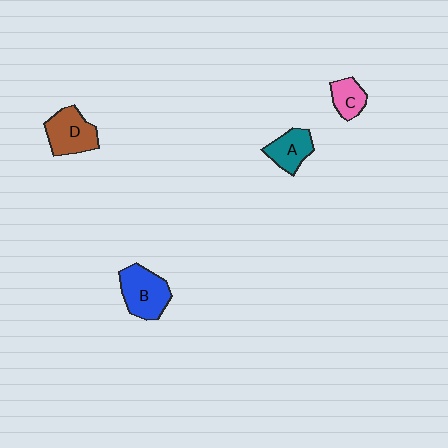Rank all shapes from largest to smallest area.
From largest to smallest: B (blue), D (brown), A (teal), C (pink).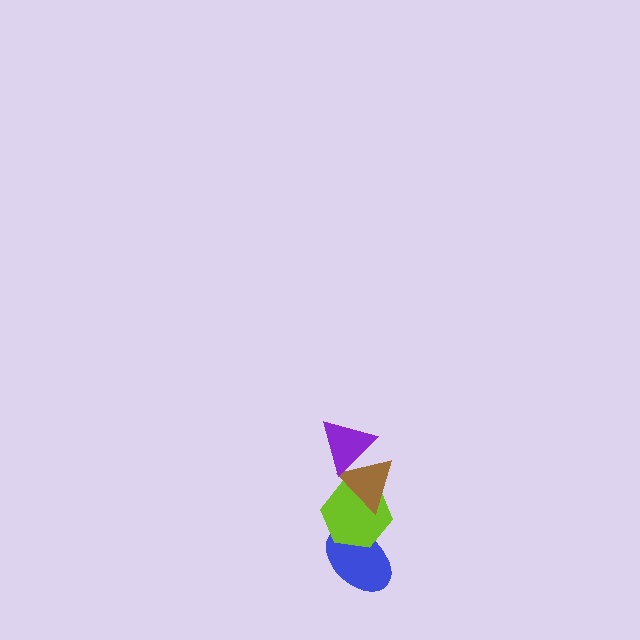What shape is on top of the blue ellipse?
The lime hexagon is on top of the blue ellipse.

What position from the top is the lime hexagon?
The lime hexagon is 3rd from the top.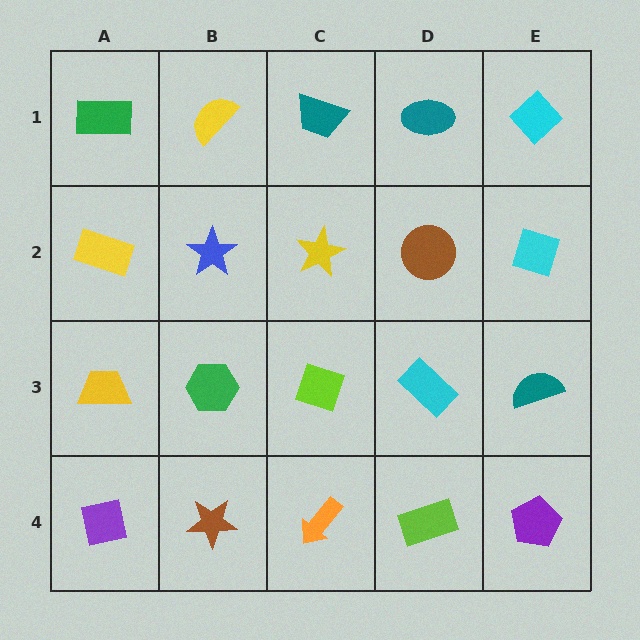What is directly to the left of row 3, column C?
A green hexagon.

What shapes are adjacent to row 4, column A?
A yellow trapezoid (row 3, column A), a brown star (row 4, column B).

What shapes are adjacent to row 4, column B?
A green hexagon (row 3, column B), a purple square (row 4, column A), an orange arrow (row 4, column C).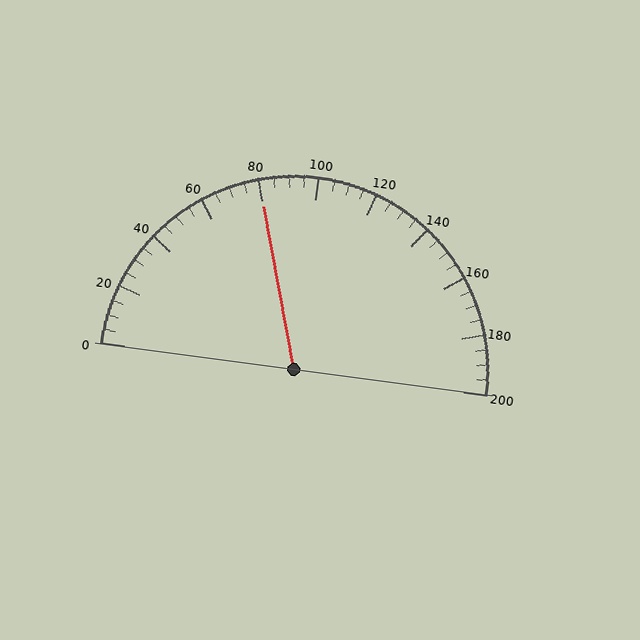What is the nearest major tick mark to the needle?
The nearest major tick mark is 80.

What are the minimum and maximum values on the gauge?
The gauge ranges from 0 to 200.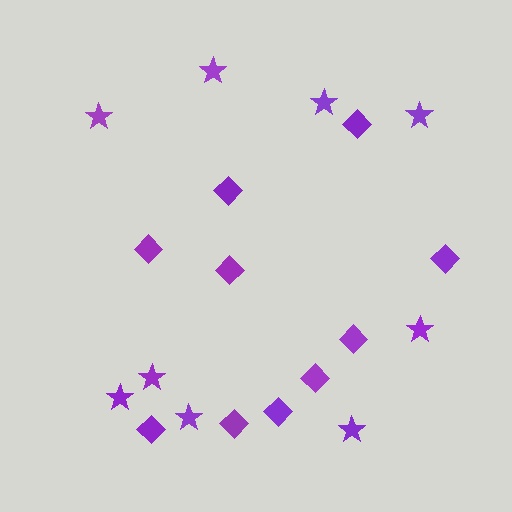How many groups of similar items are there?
There are 2 groups: one group of diamonds (10) and one group of stars (9).